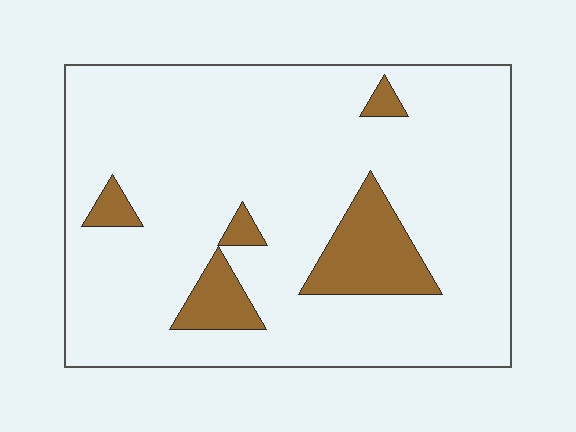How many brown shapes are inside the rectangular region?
5.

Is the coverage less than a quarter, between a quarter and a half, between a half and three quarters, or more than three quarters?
Less than a quarter.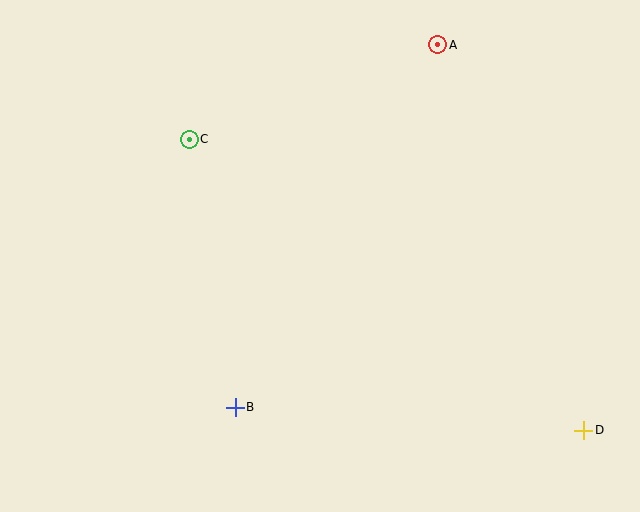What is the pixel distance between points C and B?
The distance between C and B is 272 pixels.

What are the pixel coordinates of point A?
Point A is at (438, 45).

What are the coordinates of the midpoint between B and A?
The midpoint between B and A is at (336, 226).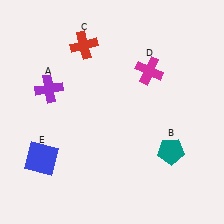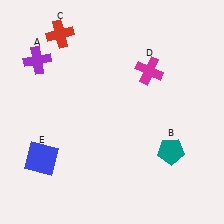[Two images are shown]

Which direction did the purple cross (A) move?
The purple cross (A) moved up.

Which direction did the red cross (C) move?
The red cross (C) moved left.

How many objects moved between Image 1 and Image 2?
2 objects moved between the two images.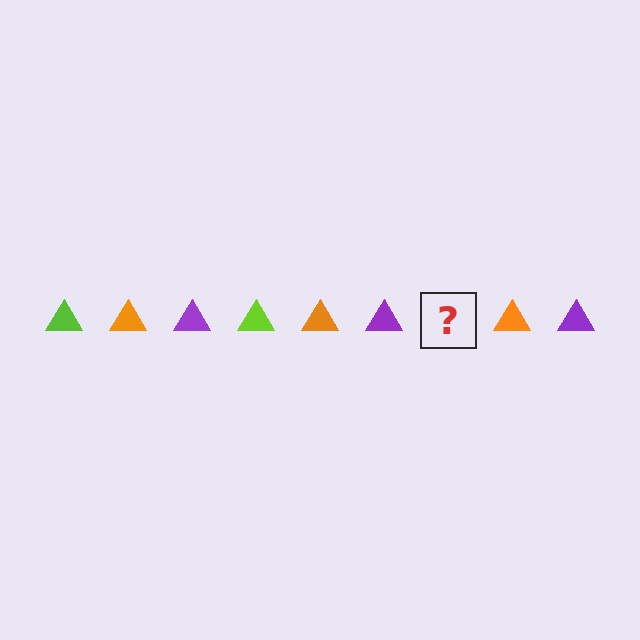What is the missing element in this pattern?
The missing element is a lime triangle.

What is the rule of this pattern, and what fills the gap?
The rule is that the pattern cycles through lime, orange, purple triangles. The gap should be filled with a lime triangle.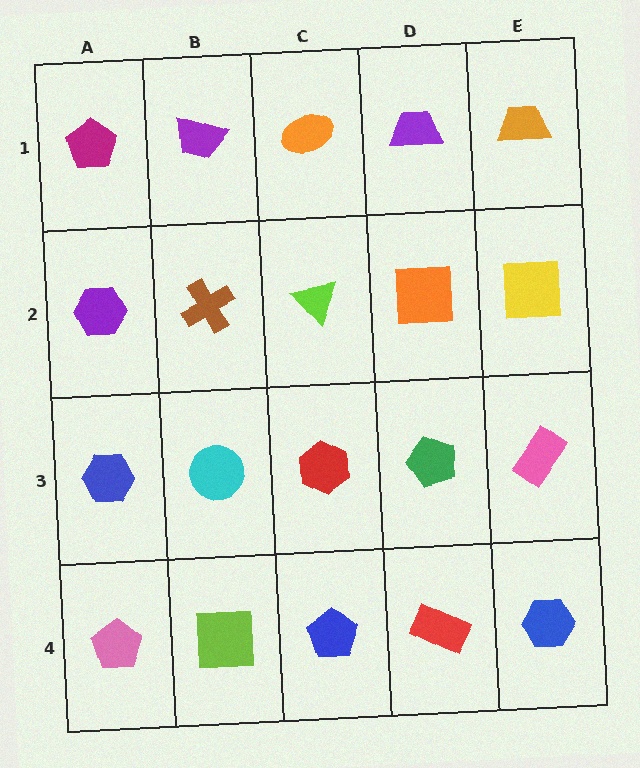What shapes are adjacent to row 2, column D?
A purple trapezoid (row 1, column D), a green pentagon (row 3, column D), a lime triangle (row 2, column C), a yellow square (row 2, column E).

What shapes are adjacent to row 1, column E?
A yellow square (row 2, column E), a purple trapezoid (row 1, column D).